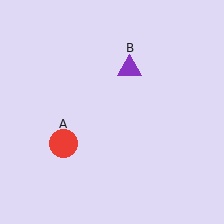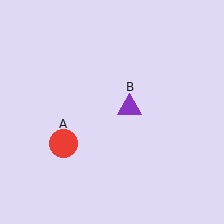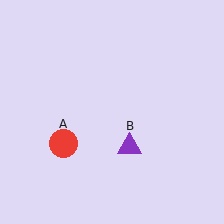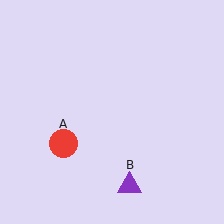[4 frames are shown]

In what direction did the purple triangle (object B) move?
The purple triangle (object B) moved down.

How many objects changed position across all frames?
1 object changed position: purple triangle (object B).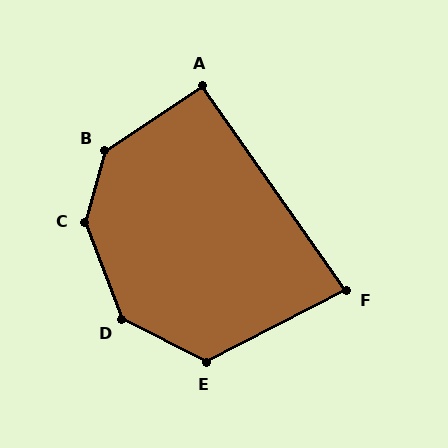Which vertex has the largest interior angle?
C, at approximately 143 degrees.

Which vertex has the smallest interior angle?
F, at approximately 82 degrees.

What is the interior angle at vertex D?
Approximately 138 degrees (obtuse).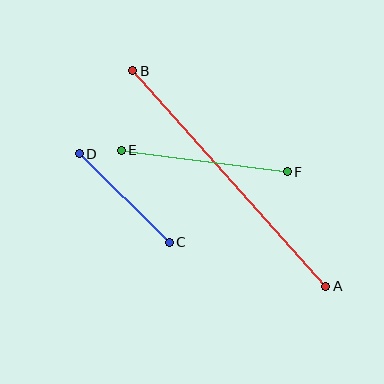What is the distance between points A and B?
The distance is approximately 289 pixels.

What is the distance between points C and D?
The distance is approximately 127 pixels.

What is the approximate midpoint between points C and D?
The midpoint is at approximately (124, 198) pixels.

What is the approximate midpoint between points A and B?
The midpoint is at approximately (229, 179) pixels.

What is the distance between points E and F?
The distance is approximately 168 pixels.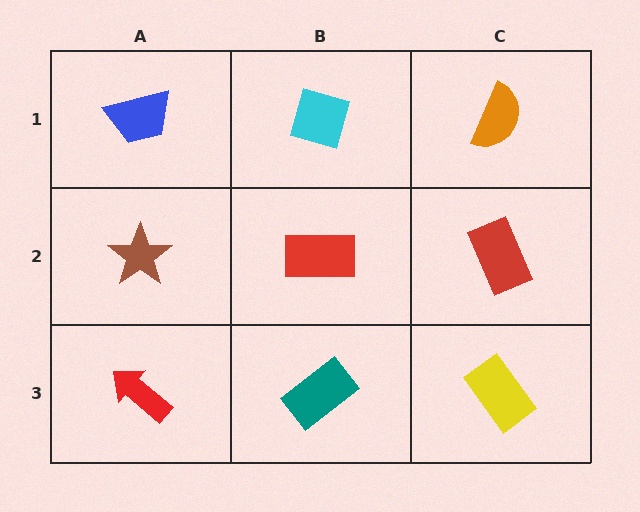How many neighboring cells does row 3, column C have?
2.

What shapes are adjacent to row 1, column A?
A brown star (row 2, column A), a cyan diamond (row 1, column B).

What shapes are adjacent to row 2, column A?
A blue trapezoid (row 1, column A), a red arrow (row 3, column A), a red rectangle (row 2, column B).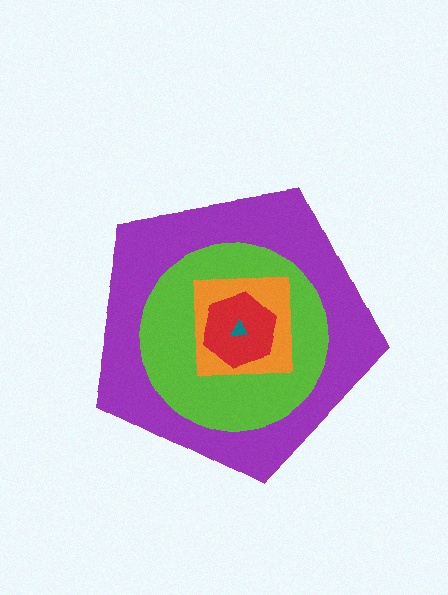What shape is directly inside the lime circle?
The orange square.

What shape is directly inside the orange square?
The red hexagon.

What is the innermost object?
The teal triangle.